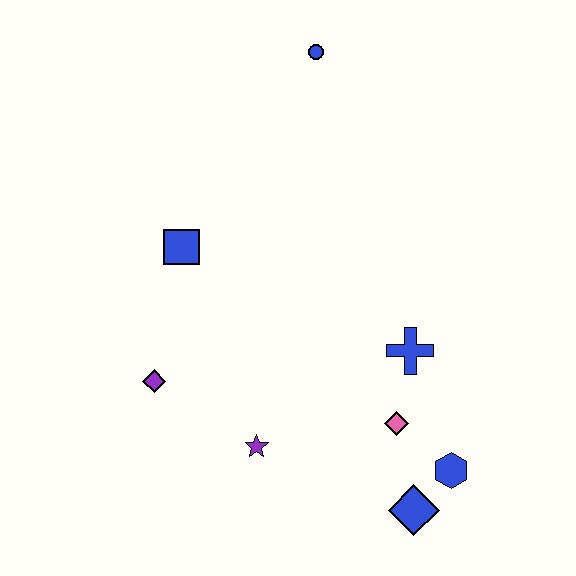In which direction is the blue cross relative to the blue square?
The blue cross is to the right of the blue square.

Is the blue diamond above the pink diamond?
No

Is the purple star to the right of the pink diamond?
No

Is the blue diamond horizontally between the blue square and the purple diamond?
No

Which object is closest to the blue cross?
The pink diamond is closest to the blue cross.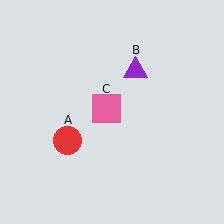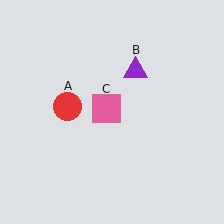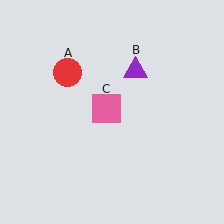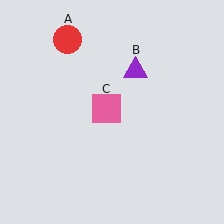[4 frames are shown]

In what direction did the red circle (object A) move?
The red circle (object A) moved up.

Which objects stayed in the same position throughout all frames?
Purple triangle (object B) and pink square (object C) remained stationary.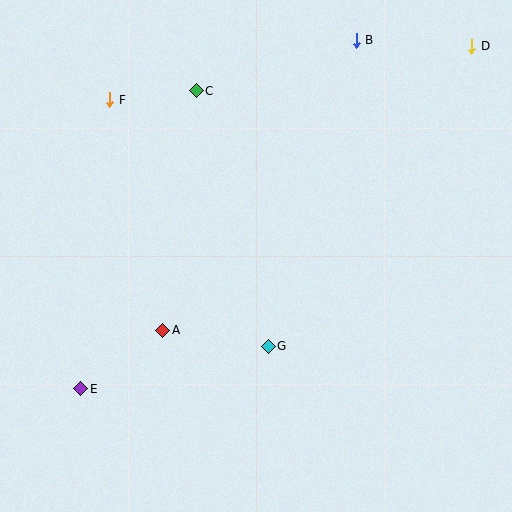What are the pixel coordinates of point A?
Point A is at (163, 330).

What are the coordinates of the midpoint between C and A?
The midpoint between C and A is at (180, 211).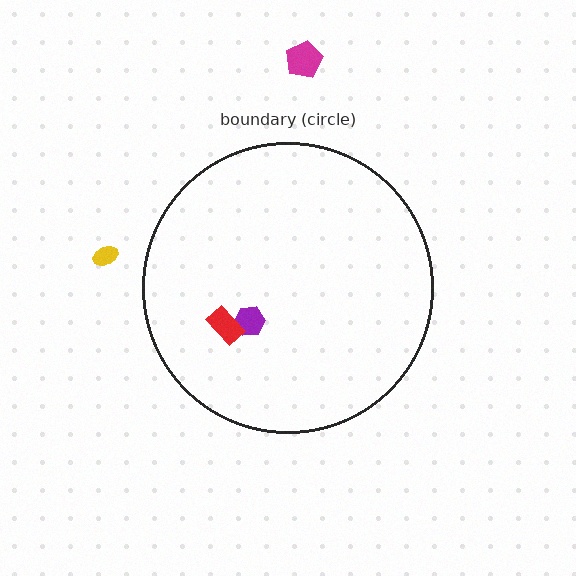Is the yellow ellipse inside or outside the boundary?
Outside.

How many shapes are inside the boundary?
2 inside, 2 outside.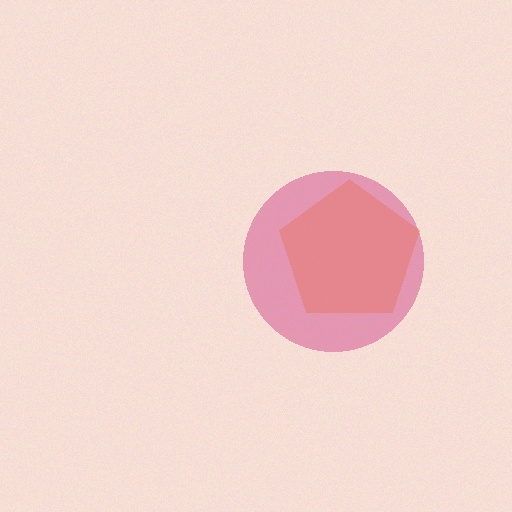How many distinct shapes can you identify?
There are 2 distinct shapes: an orange pentagon, a pink circle.